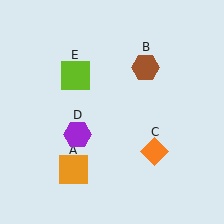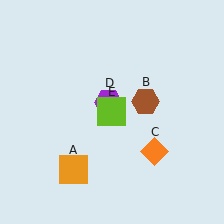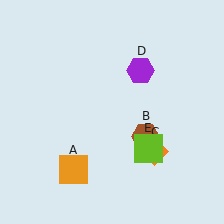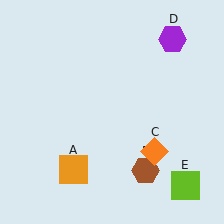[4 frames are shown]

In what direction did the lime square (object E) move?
The lime square (object E) moved down and to the right.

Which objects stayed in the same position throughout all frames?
Orange square (object A) and orange diamond (object C) remained stationary.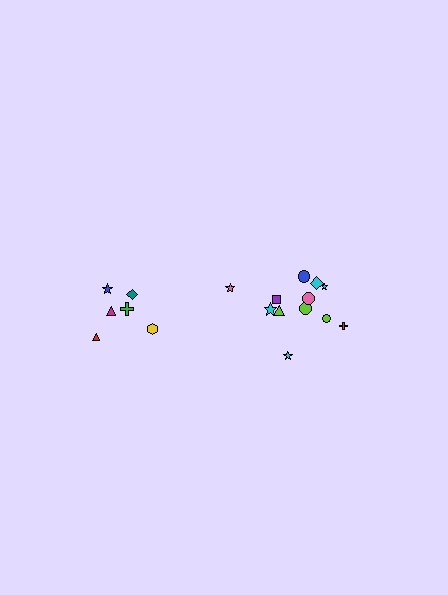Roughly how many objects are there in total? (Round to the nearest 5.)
Roughly 20 objects in total.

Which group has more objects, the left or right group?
The right group.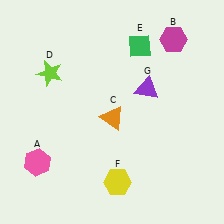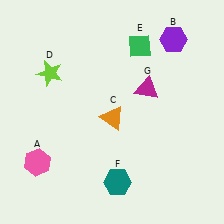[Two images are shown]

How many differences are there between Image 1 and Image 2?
There are 3 differences between the two images.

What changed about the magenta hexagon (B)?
In Image 1, B is magenta. In Image 2, it changed to purple.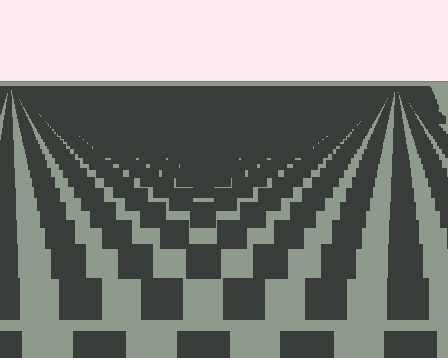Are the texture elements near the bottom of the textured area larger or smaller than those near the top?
Larger. Near the bottom, elements are closer to the viewer and appear at a bigger on-screen size.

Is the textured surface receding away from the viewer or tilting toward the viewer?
The surface is receding away from the viewer. Texture elements get smaller and denser toward the top.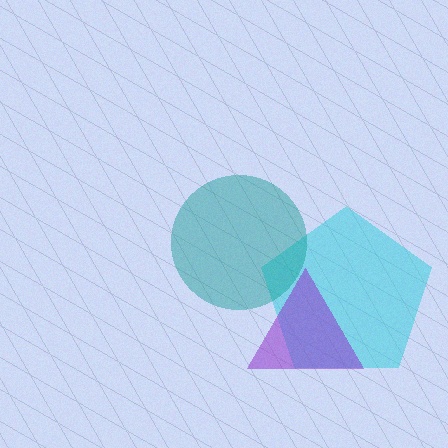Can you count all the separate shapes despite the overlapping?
Yes, there are 3 separate shapes.